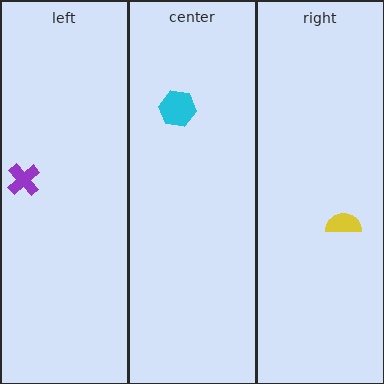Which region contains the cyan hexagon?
The center region.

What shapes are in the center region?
The cyan hexagon.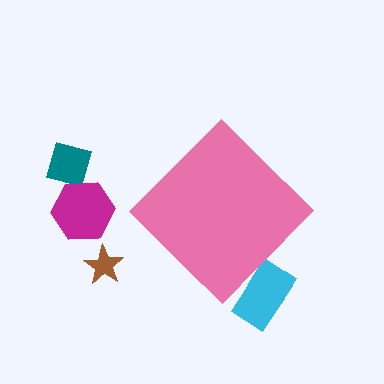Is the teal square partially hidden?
No, the teal square is fully visible.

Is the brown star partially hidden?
No, the brown star is fully visible.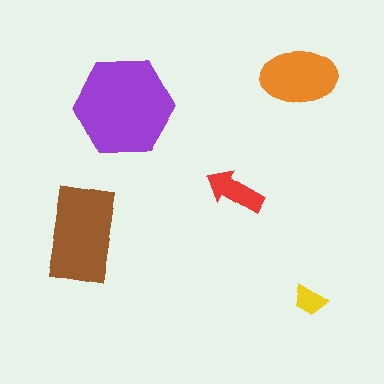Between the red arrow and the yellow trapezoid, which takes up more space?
The red arrow.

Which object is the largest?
The purple hexagon.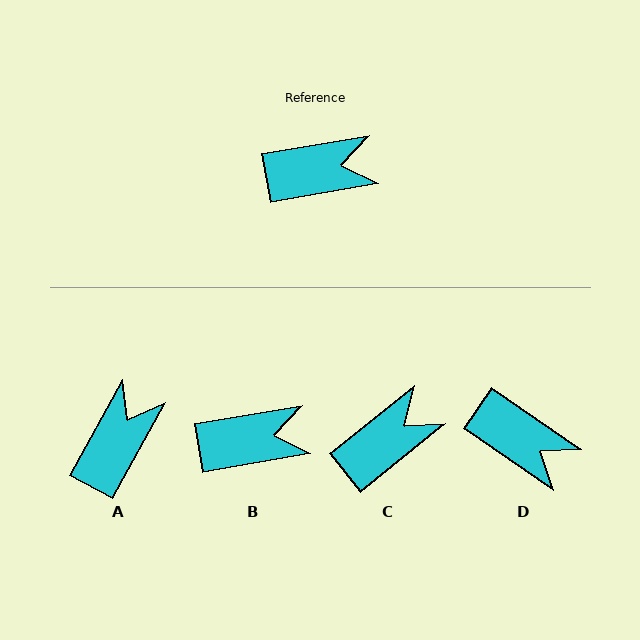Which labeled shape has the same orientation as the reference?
B.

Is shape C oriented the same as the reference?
No, it is off by about 29 degrees.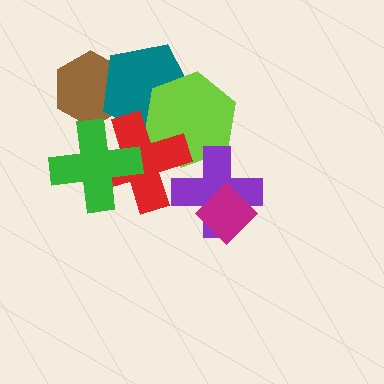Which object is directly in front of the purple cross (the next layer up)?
The red cross is directly in front of the purple cross.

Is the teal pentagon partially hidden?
Yes, it is partially covered by another shape.